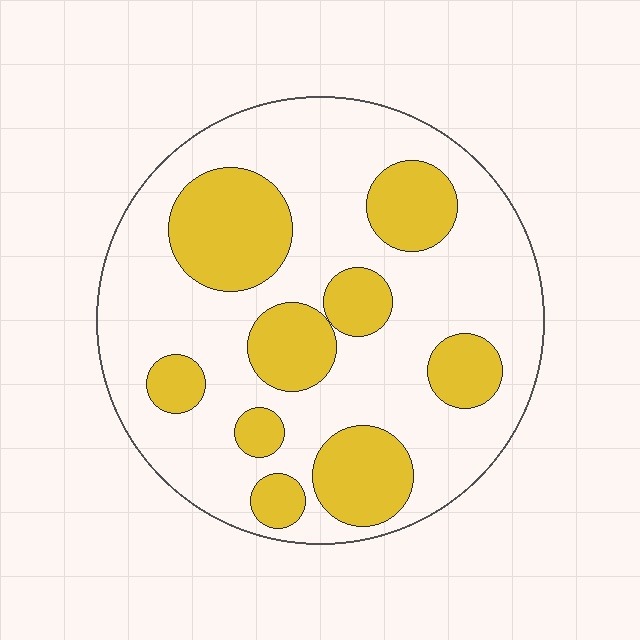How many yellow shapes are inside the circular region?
9.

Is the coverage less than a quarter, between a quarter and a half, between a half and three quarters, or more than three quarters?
Between a quarter and a half.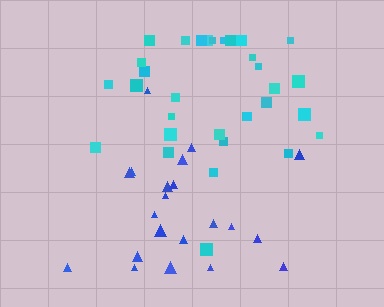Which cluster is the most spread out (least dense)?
Blue.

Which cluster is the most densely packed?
Cyan.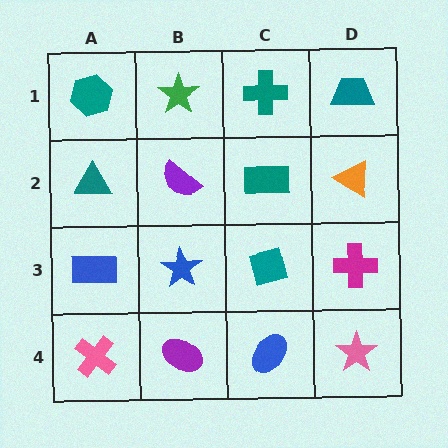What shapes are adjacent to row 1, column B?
A purple semicircle (row 2, column B), a teal hexagon (row 1, column A), a teal cross (row 1, column C).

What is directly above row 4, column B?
A blue star.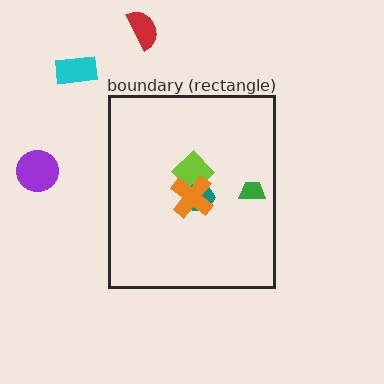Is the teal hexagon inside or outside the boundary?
Inside.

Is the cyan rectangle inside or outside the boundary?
Outside.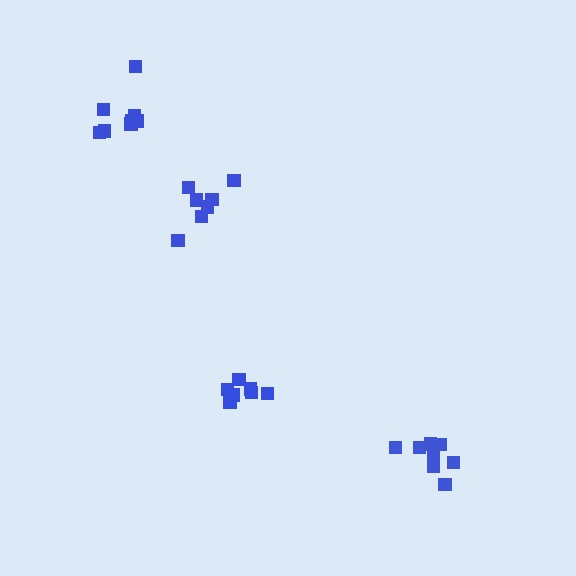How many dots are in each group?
Group 1: 8 dots, Group 2: 7 dots, Group 3: 7 dots, Group 4: 8 dots (30 total).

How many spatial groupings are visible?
There are 4 spatial groupings.